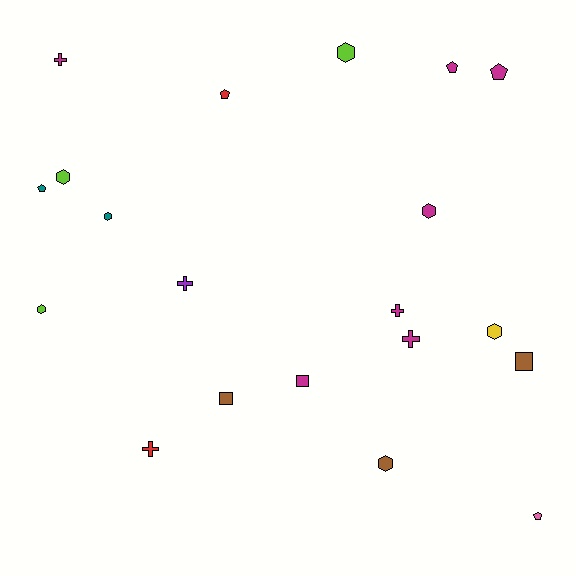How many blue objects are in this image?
There are no blue objects.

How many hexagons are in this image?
There are 7 hexagons.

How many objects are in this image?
There are 20 objects.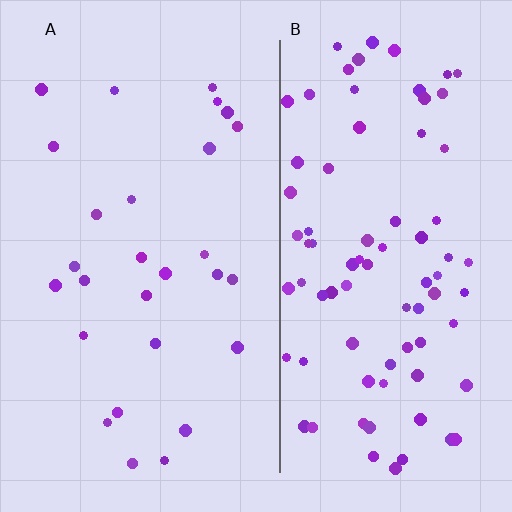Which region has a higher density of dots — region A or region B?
B (the right).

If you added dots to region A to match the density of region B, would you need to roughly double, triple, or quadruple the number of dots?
Approximately triple.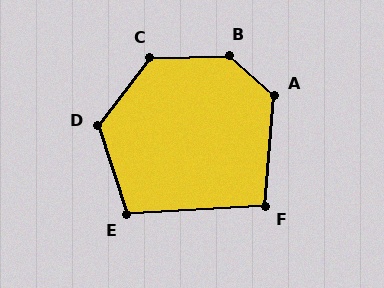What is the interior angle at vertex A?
Approximately 126 degrees (obtuse).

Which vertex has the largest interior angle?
B, at approximately 137 degrees.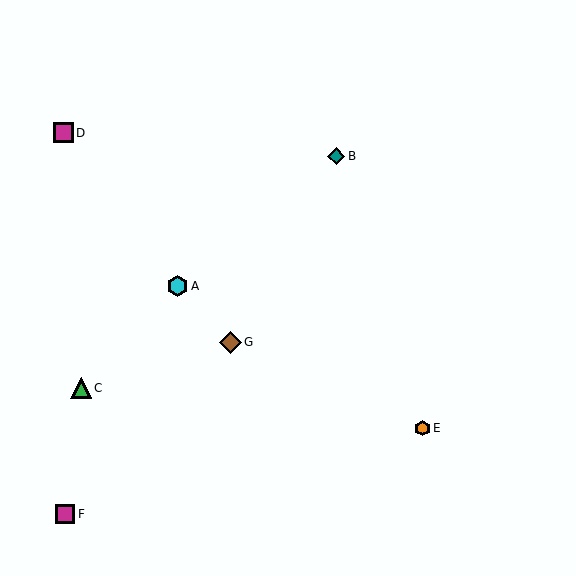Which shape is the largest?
The brown diamond (labeled G) is the largest.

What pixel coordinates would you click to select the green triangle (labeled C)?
Click at (81, 388) to select the green triangle C.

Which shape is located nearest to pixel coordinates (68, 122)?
The magenta square (labeled D) at (63, 133) is nearest to that location.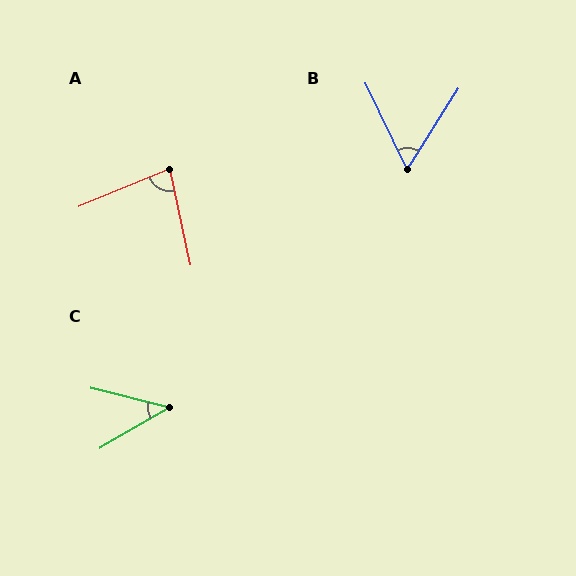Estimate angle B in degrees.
Approximately 58 degrees.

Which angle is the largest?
A, at approximately 80 degrees.